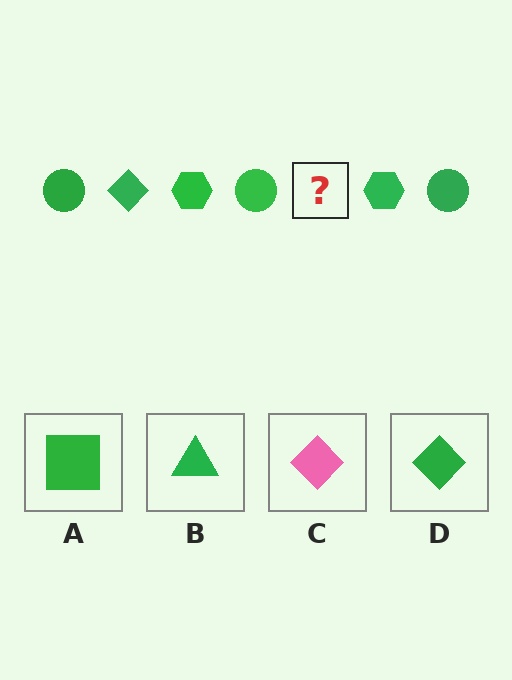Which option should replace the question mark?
Option D.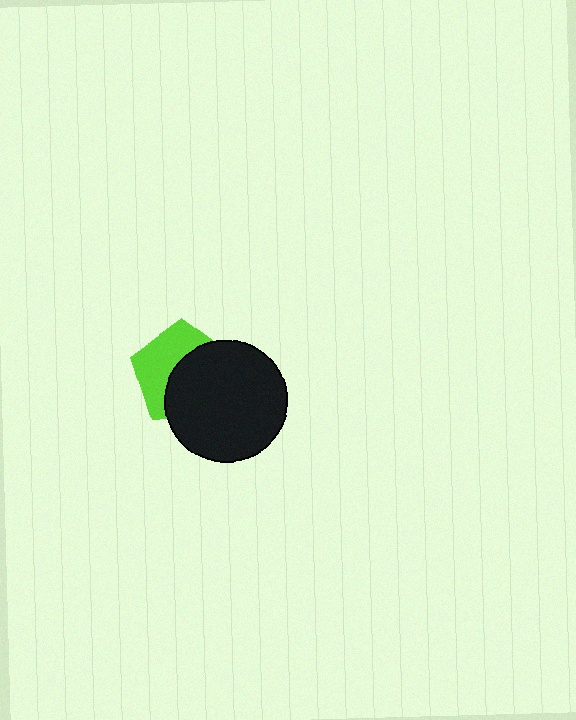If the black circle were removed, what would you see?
You would see the complete lime pentagon.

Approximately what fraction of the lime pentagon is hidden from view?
Roughly 54% of the lime pentagon is hidden behind the black circle.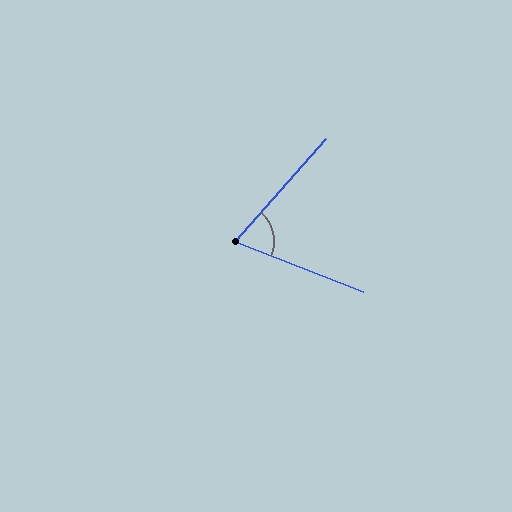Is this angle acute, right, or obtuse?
It is acute.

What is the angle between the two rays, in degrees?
Approximately 70 degrees.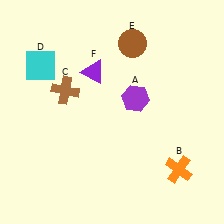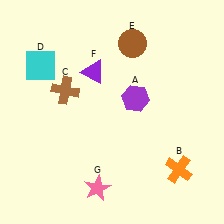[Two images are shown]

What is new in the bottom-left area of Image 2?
A pink star (G) was added in the bottom-left area of Image 2.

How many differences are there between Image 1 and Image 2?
There is 1 difference between the two images.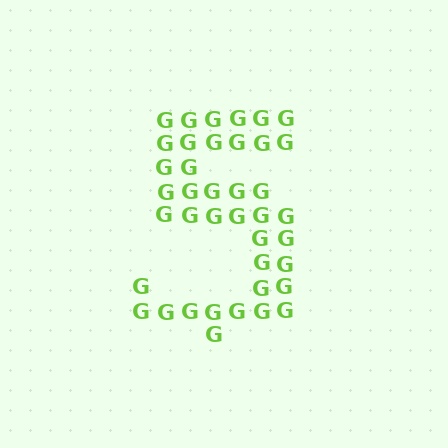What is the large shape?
The large shape is the digit 5.